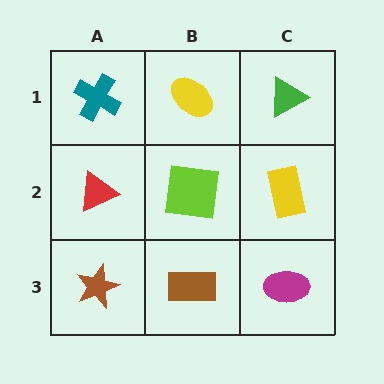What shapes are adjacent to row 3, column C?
A yellow rectangle (row 2, column C), a brown rectangle (row 3, column B).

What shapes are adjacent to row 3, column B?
A lime square (row 2, column B), a brown star (row 3, column A), a magenta ellipse (row 3, column C).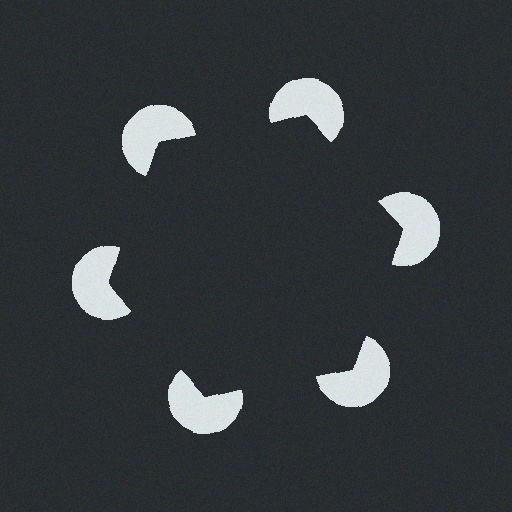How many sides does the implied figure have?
6 sides.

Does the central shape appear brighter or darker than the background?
It typically appears slightly darker than the background, even though no actual brightness change is drawn.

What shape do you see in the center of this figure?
An illusory hexagon — its edges are inferred from the aligned wedge cuts in the pac-man discs, not physically drawn.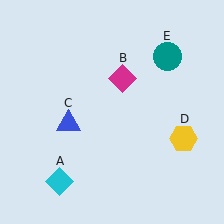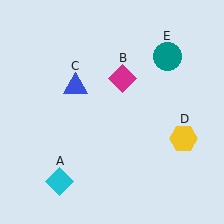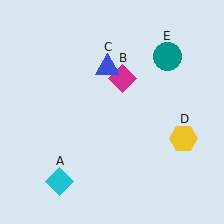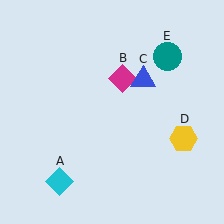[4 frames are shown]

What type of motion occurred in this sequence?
The blue triangle (object C) rotated clockwise around the center of the scene.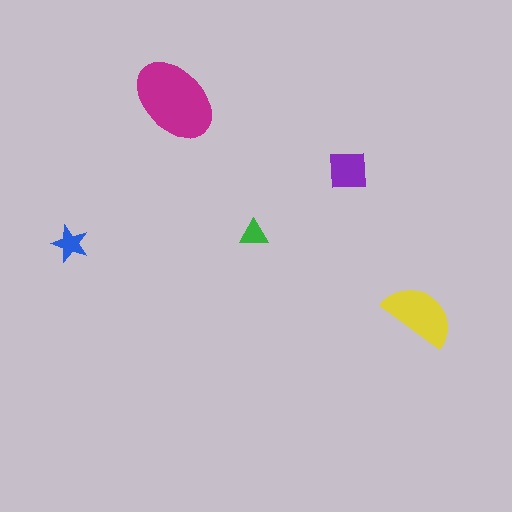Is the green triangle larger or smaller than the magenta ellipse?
Smaller.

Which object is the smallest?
The green triangle.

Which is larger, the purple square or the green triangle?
The purple square.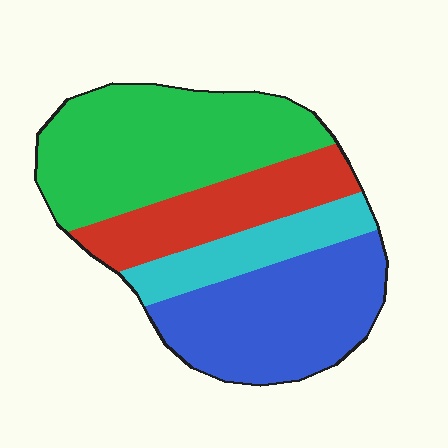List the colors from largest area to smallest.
From largest to smallest: green, blue, red, cyan.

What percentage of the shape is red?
Red covers about 20% of the shape.